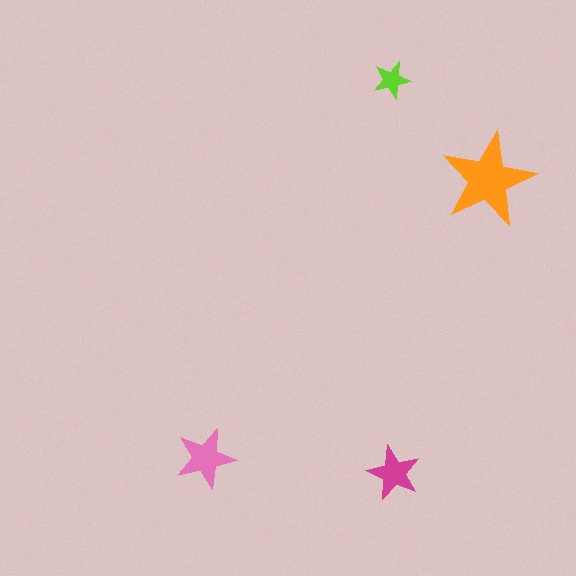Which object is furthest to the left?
The pink star is leftmost.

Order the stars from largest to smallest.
the orange one, the pink one, the magenta one, the lime one.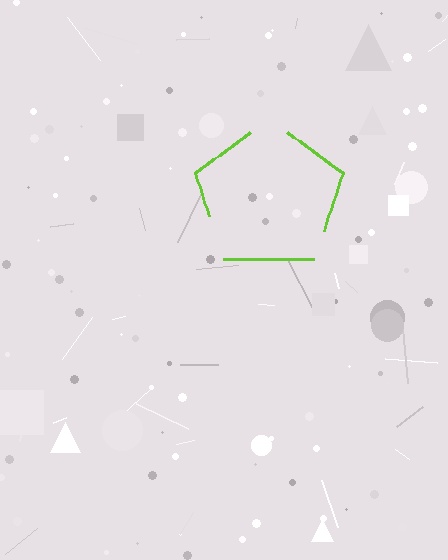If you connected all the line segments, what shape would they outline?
They would outline a pentagon.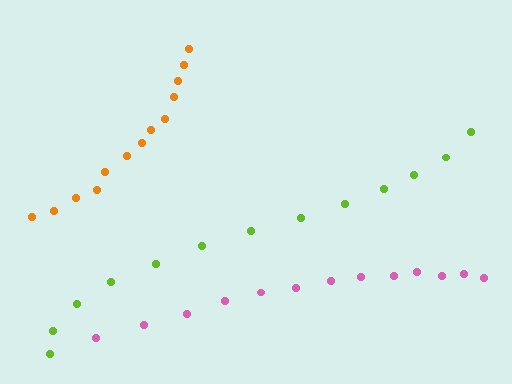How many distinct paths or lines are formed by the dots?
There are 3 distinct paths.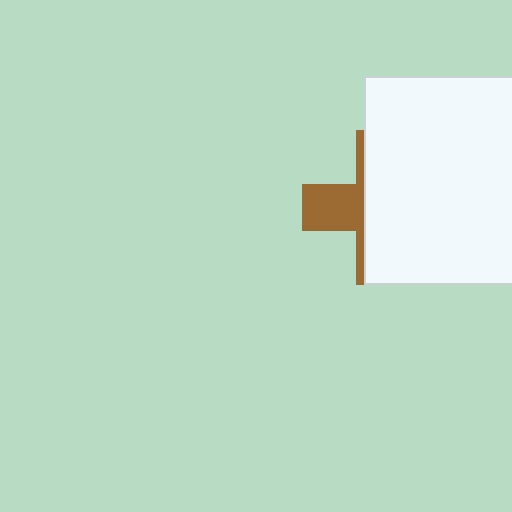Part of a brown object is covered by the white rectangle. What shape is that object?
It is a cross.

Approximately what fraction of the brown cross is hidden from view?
Roughly 70% of the brown cross is hidden behind the white rectangle.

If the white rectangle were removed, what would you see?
You would see the complete brown cross.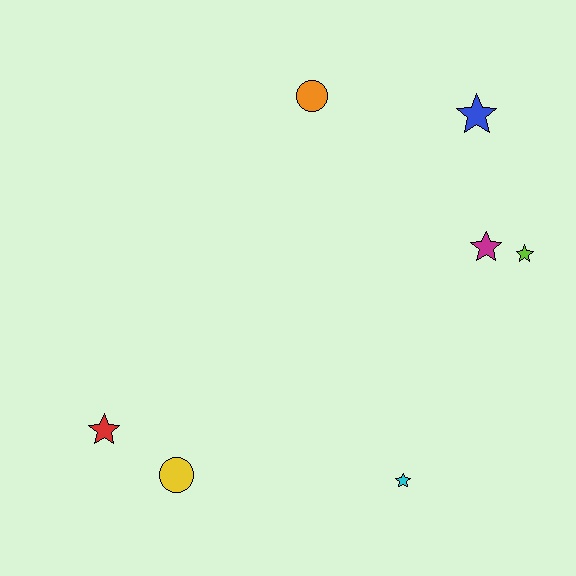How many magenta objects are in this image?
There is 1 magenta object.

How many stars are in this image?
There are 5 stars.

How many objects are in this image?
There are 7 objects.